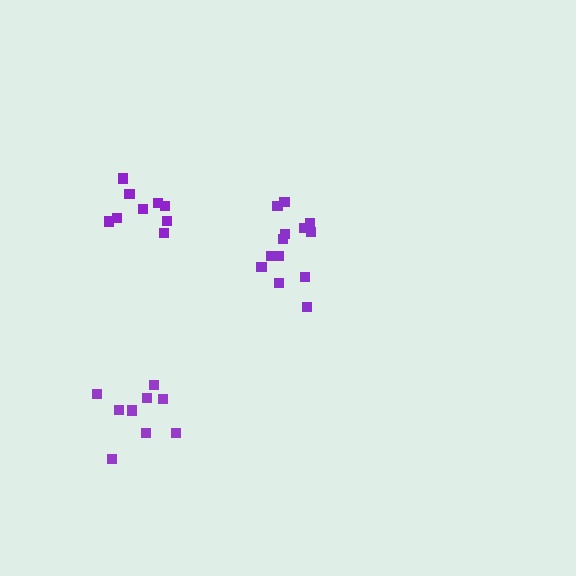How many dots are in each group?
Group 1: 9 dots, Group 2: 13 dots, Group 3: 10 dots (32 total).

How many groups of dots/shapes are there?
There are 3 groups.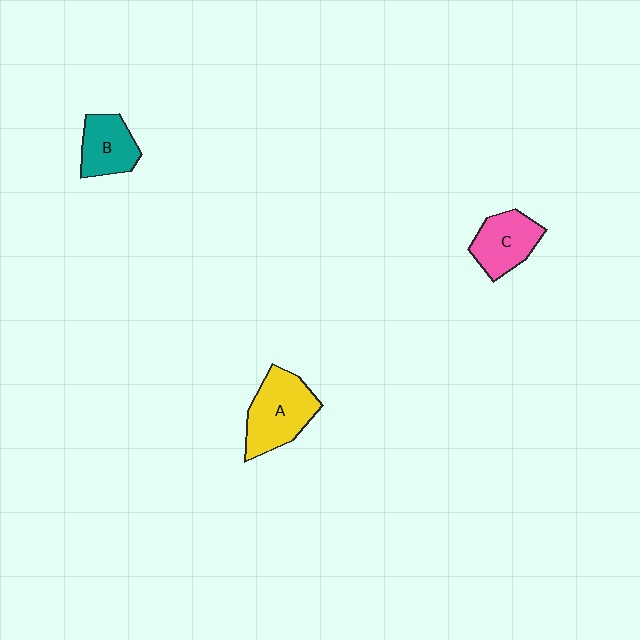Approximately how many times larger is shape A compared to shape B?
Approximately 1.5 times.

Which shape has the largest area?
Shape A (yellow).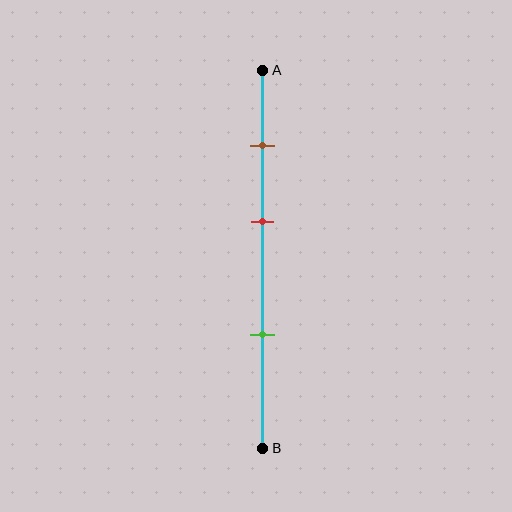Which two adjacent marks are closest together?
The brown and red marks are the closest adjacent pair.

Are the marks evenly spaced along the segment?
Yes, the marks are approximately evenly spaced.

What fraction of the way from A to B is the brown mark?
The brown mark is approximately 20% (0.2) of the way from A to B.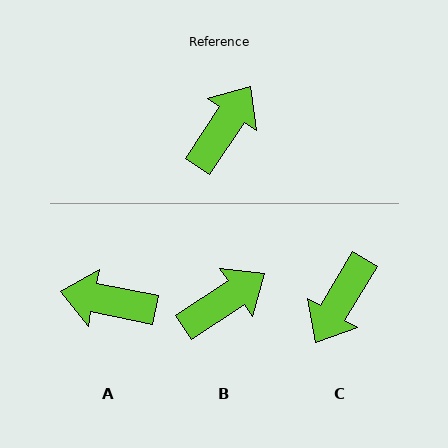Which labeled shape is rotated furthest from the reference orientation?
C, about 178 degrees away.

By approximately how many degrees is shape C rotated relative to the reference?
Approximately 178 degrees clockwise.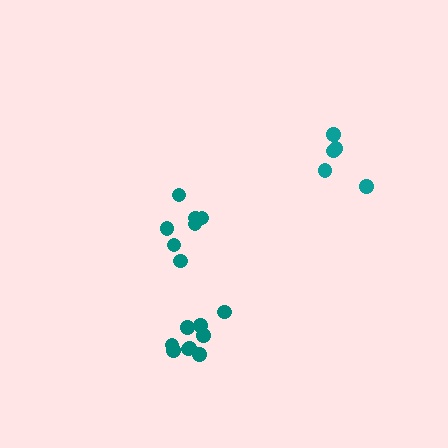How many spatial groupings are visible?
There are 3 spatial groupings.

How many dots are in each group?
Group 1: 5 dots, Group 2: 9 dots, Group 3: 7 dots (21 total).